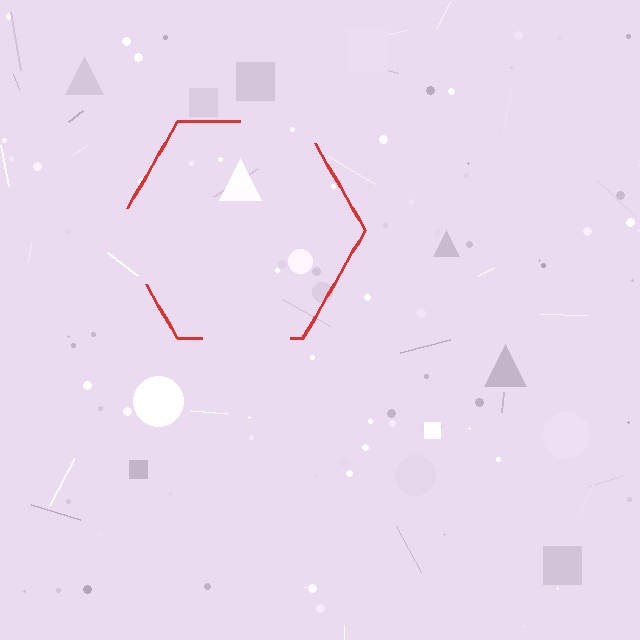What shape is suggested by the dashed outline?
The dashed outline suggests a hexagon.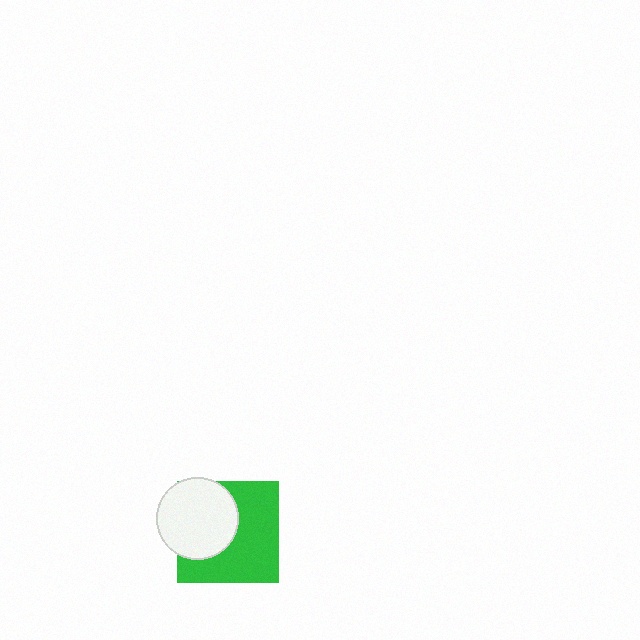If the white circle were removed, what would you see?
You would see the complete green square.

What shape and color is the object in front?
The object in front is a white circle.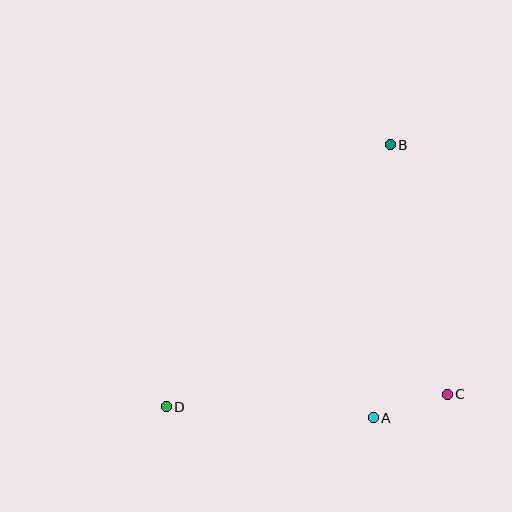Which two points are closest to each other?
Points A and C are closest to each other.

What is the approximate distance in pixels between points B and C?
The distance between B and C is approximately 256 pixels.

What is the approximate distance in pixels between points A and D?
The distance between A and D is approximately 207 pixels.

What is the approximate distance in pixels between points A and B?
The distance between A and B is approximately 274 pixels.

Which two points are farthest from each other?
Points B and D are farthest from each other.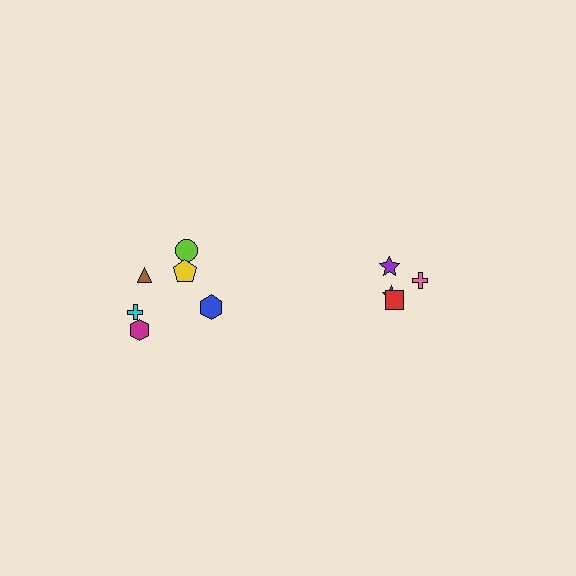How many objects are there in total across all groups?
There are 10 objects.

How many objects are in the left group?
There are 6 objects.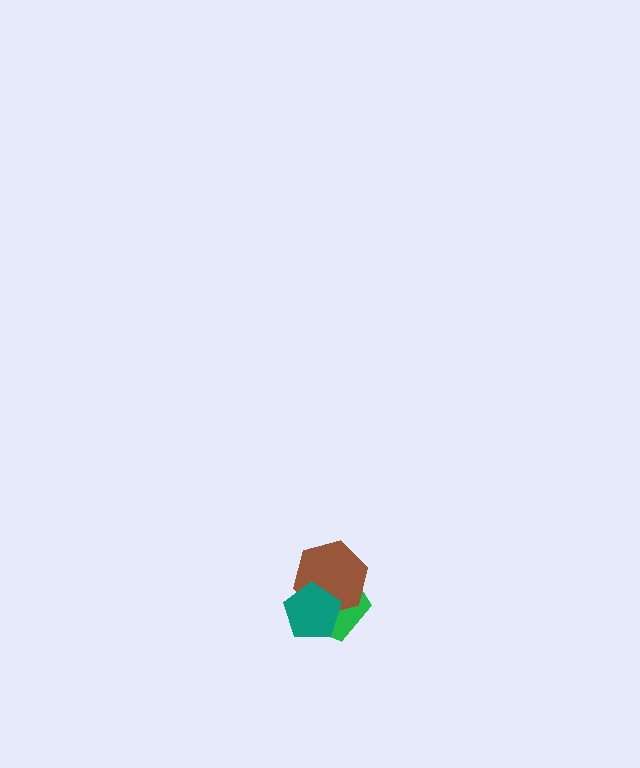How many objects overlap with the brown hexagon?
2 objects overlap with the brown hexagon.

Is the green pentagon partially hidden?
Yes, it is partially covered by another shape.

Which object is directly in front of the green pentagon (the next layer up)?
The brown hexagon is directly in front of the green pentagon.